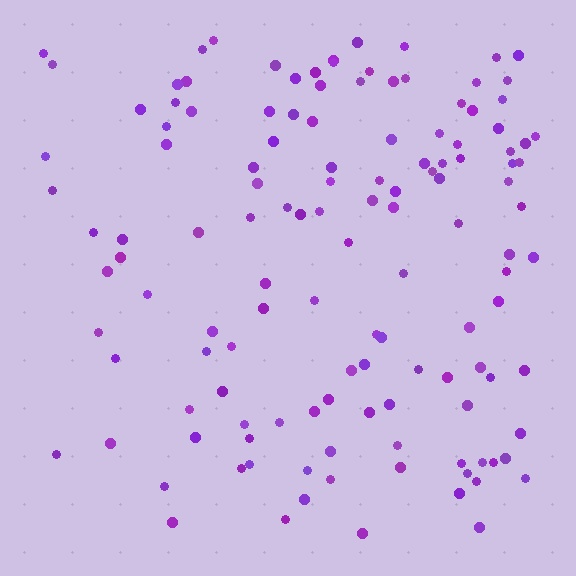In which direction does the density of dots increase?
From left to right, with the right side densest.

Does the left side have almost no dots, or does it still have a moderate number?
Still a moderate number, just noticeably fewer than the right.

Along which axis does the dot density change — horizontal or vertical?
Horizontal.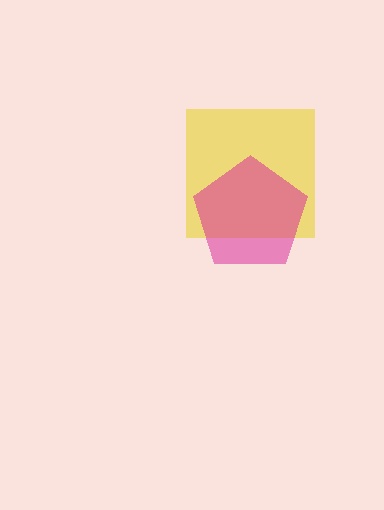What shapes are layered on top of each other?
The layered shapes are: a yellow square, a magenta pentagon.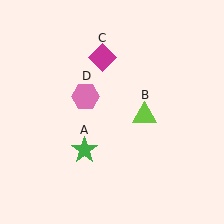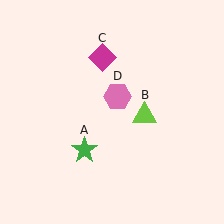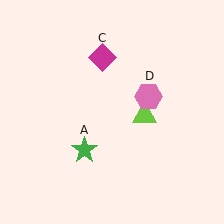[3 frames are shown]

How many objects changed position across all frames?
1 object changed position: pink hexagon (object D).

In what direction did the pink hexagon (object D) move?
The pink hexagon (object D) moved right.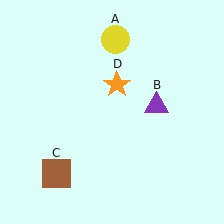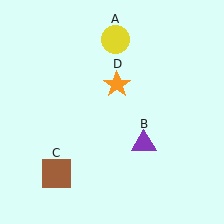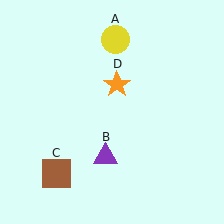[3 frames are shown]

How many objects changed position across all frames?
1 object changed position: purple triangle (object B).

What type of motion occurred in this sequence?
The purple triangle (object B) rotated clockwise around the center of the scene.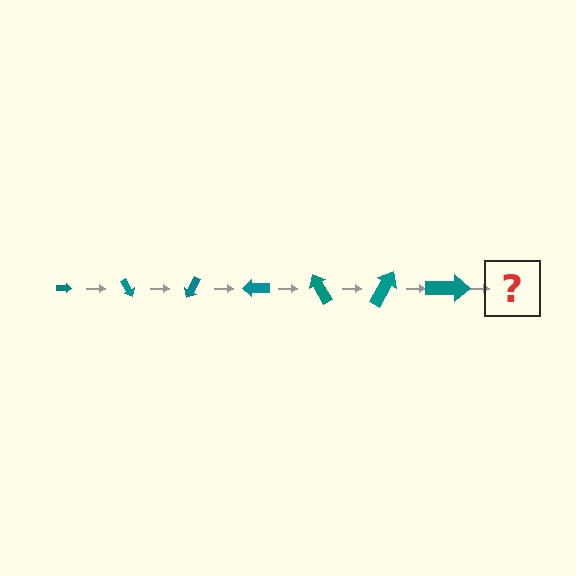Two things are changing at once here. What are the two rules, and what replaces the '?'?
The two rules are that the arrow grows larger each step and it rotates 60 degrees each step. The '?' should be an arrow, larger than the previous one and rotated 420 degrees from the start.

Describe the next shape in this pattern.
It should be an arrow, larger than the previous one and rotated 420 degrees from the start.